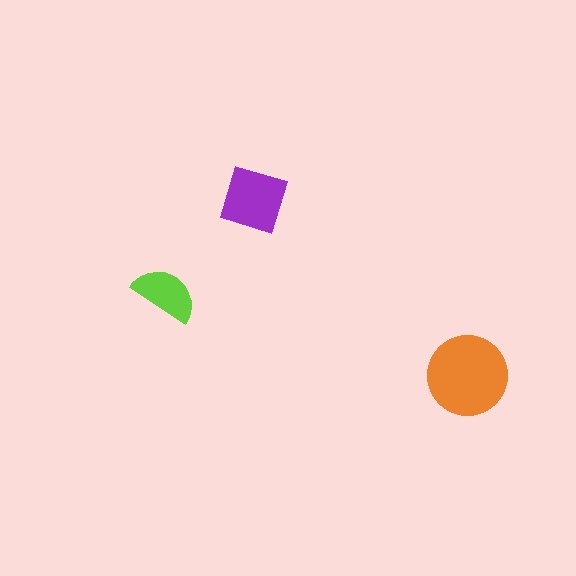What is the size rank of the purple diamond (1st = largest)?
2nd.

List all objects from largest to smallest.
The orange circle, the purple diamond, the lime semicircle.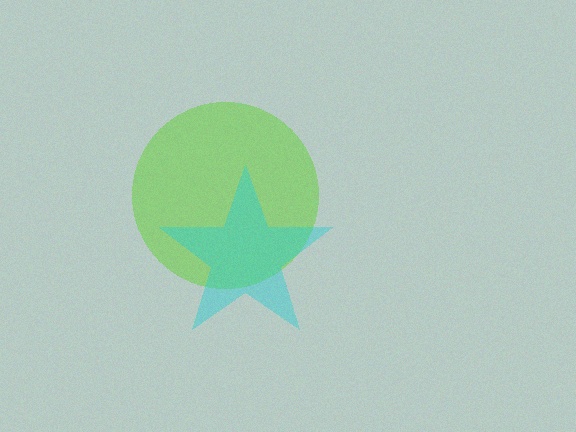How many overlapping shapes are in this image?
There are 2 overlapping shapes in the image.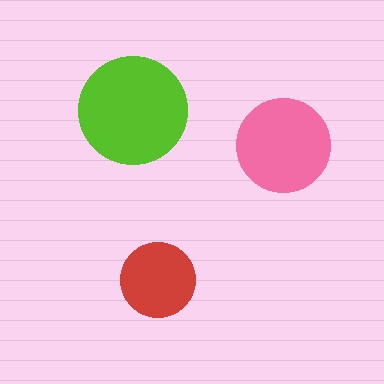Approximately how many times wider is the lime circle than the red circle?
About 1.5 times wider.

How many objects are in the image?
There are 3 objects in the image.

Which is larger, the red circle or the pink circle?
The pink one.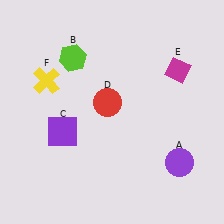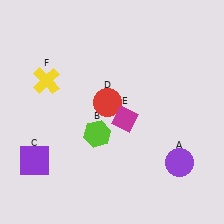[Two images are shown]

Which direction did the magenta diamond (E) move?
The magenta diamond (E) moved left.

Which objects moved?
The objects that moved are: the lime hexagon (B), the purple square (C), the magenta diamond (E).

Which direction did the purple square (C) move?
The purple square (C) moved left.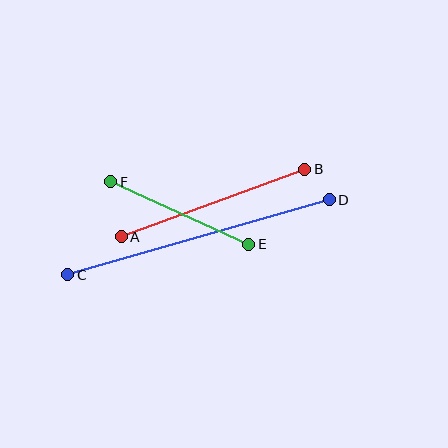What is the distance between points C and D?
The distance is approximately 272 pixels.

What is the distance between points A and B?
The distance is approximately 195 pixels.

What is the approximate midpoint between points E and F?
The midpoint is at approximately (180, 213) pixels.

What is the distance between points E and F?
The distance is approximately 152 pixels.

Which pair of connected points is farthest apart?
Points C and D are farthest apart.